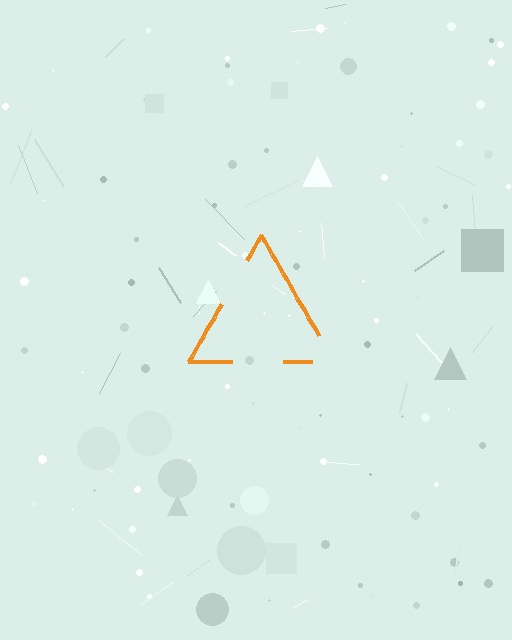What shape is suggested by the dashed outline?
The dashed outline suggests a triangle.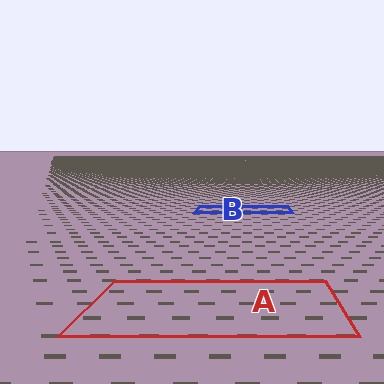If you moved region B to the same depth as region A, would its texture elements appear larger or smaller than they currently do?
They would appear larger. At a closer depth, the same texture elements are projected at a bigger on-screen size.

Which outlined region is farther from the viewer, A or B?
Region B is farther from the viewer — the texture elements inside it appear smaller and more densely packed.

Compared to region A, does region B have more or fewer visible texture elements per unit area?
Region B has more texture elements per unit area — they are packed more densely because it is farther away.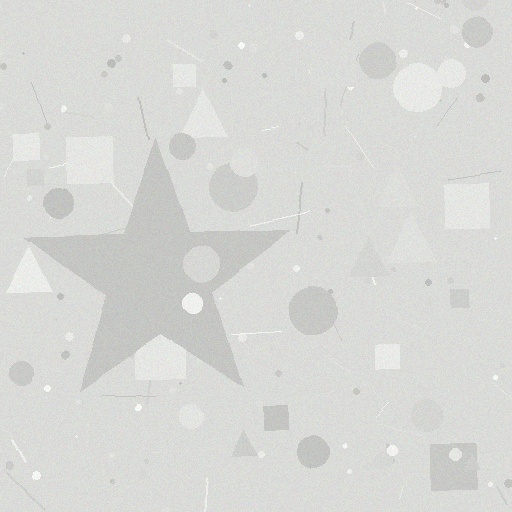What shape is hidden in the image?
A star is hidden in the image.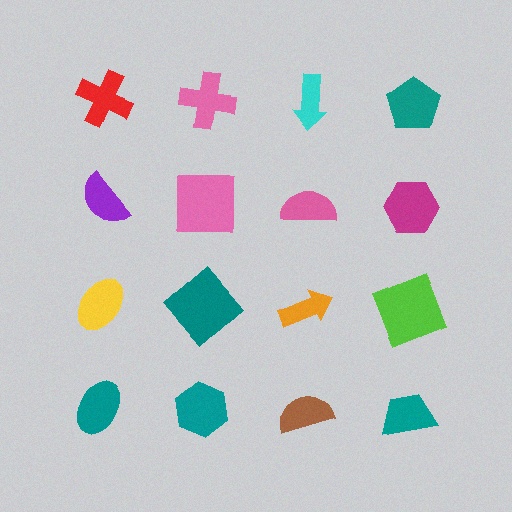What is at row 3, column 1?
A yellow ellipse.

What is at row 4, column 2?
A teal hexagon.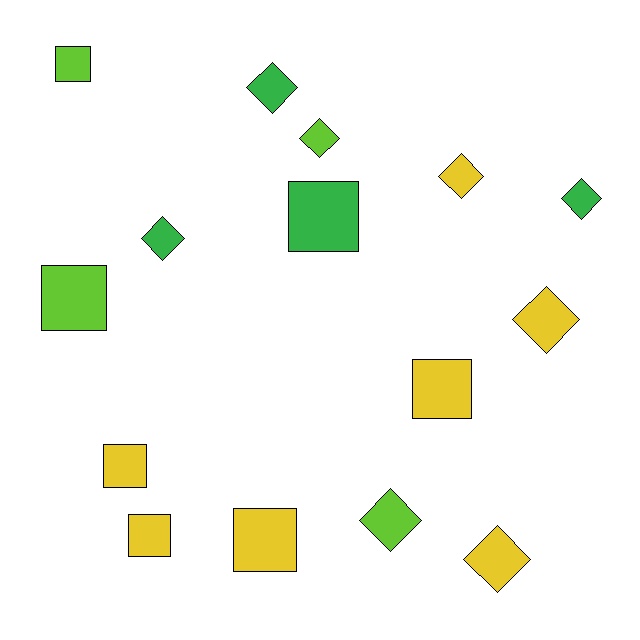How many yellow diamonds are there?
There are 3 yellow diamonds.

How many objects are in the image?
There are 15 objects.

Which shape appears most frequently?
Diamond, with 8 objects.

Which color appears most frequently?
Yellow, with 7 objects.